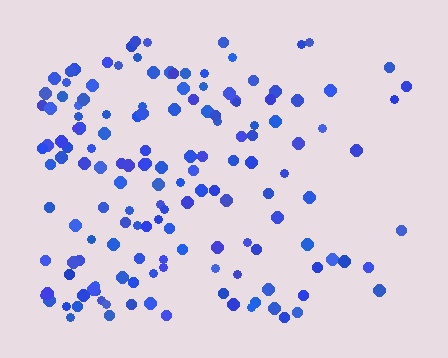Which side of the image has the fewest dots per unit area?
The right.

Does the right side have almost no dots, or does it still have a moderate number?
Still a moderate number, just noticeably fewer than the left.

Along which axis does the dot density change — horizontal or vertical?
Horizontal.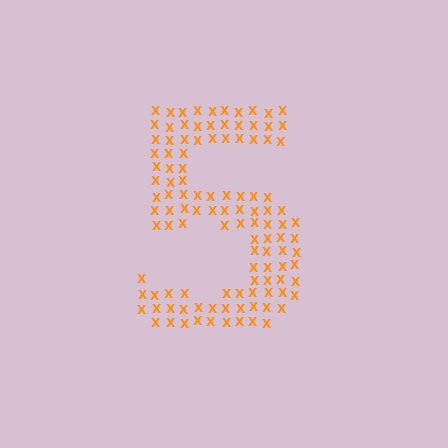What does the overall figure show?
The overall figure shows the digit 5.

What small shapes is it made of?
It is made of small letter X's.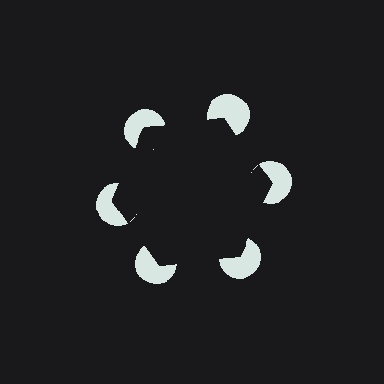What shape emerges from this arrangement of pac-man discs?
An illusory hexagon — its edges are inferred from the aligned wedge cuts in the pac-man discs, not physically drawn.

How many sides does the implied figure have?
6 sides.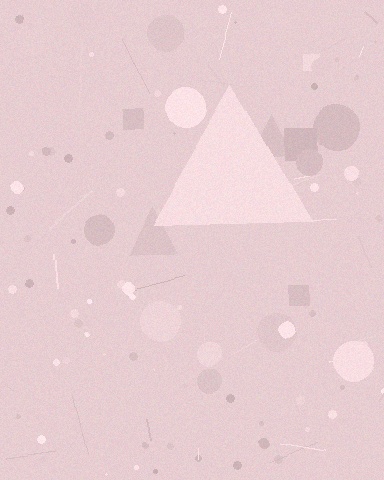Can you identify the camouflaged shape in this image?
The camouflaged shape is a triangle.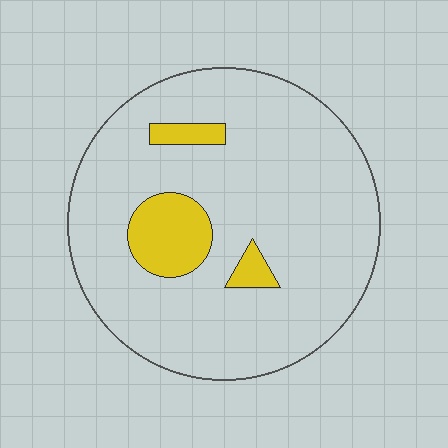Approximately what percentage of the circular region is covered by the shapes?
Approximately 10%.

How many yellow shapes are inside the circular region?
3.